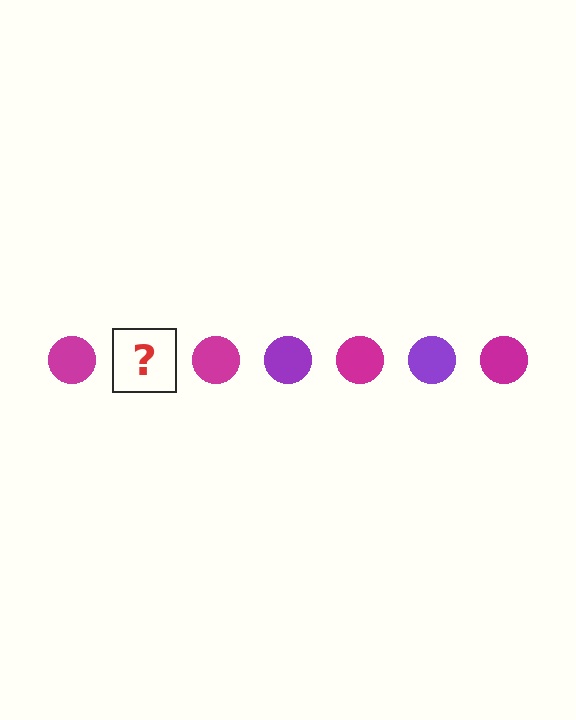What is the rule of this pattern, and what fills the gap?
The rule is that the pattern cycles through magenta, purple circles. The gap should be filled with a purple circle.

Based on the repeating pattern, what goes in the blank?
The blank should be a purple circle.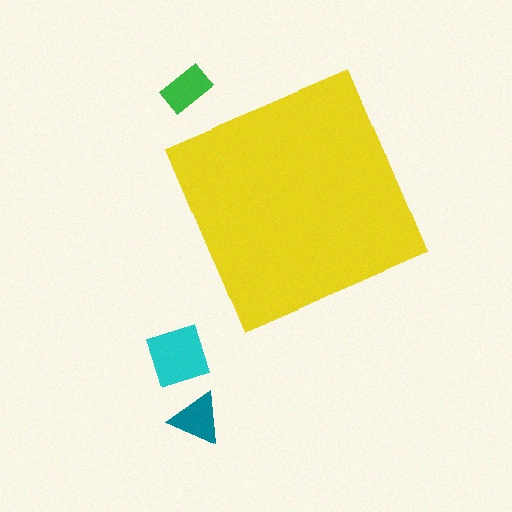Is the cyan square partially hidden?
No, the cyan square is fully visible.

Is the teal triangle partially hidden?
No, the teal triangle is fully visible.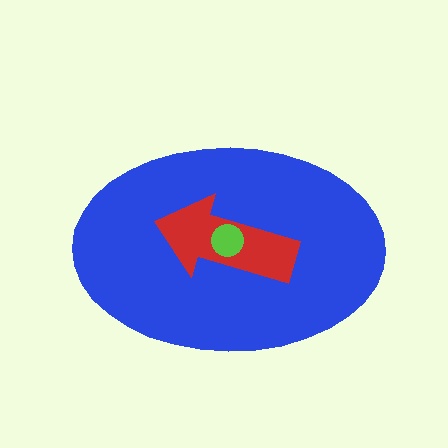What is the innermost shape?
The lime circle.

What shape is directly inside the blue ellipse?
The red arrow.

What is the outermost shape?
The blue ellipse.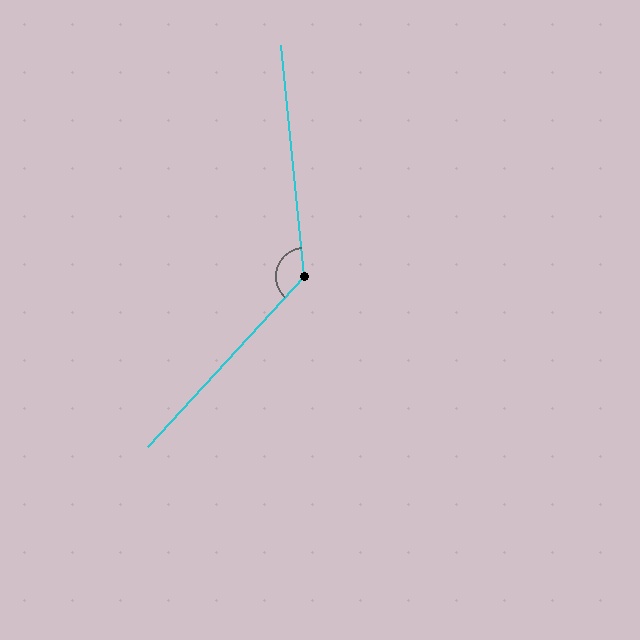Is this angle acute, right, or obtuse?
It is obtuse.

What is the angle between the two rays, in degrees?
Approximately 132 degrees.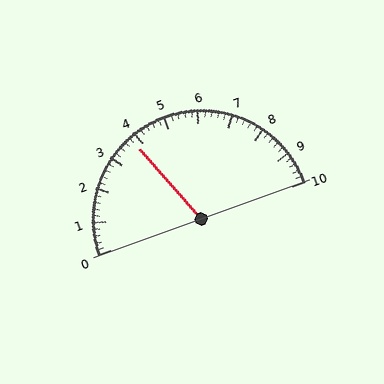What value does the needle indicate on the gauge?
The needle indicates approximately 3.8.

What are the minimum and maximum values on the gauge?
The gauge ranges from 0 to 10.